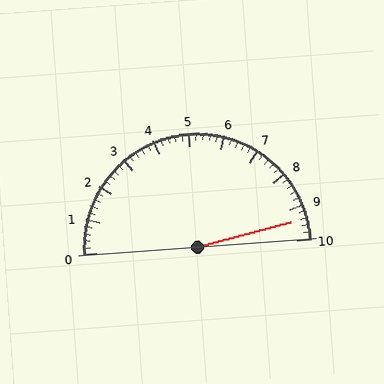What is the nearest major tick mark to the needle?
The nearest major tick mark is 9.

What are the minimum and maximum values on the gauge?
The gauge ranges from 0 to 10.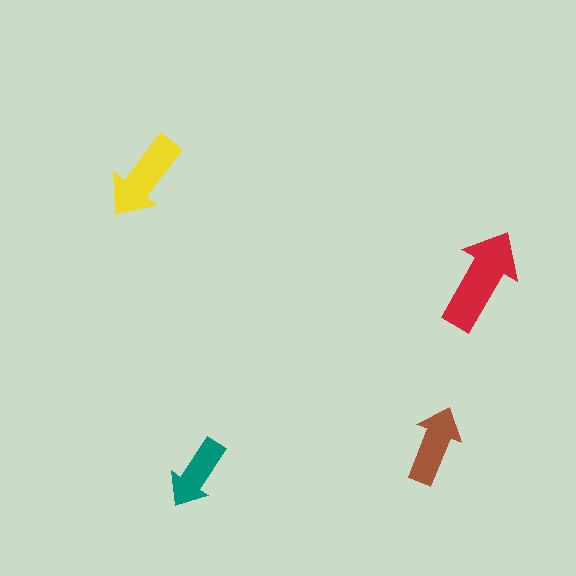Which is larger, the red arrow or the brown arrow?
The red one.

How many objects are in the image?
There are 4 objects in the image.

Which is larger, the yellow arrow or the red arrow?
The red one.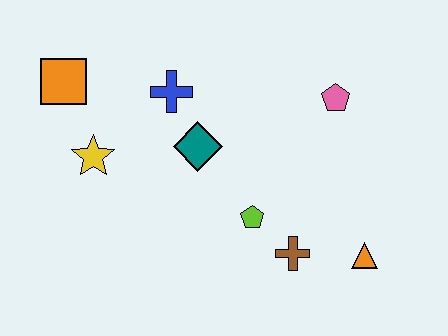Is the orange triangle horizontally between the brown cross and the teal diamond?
No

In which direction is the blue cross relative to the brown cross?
The blue cross is above the brown cross.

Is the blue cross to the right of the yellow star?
Yes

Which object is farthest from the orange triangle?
The orange square is farthest from the orange triangle.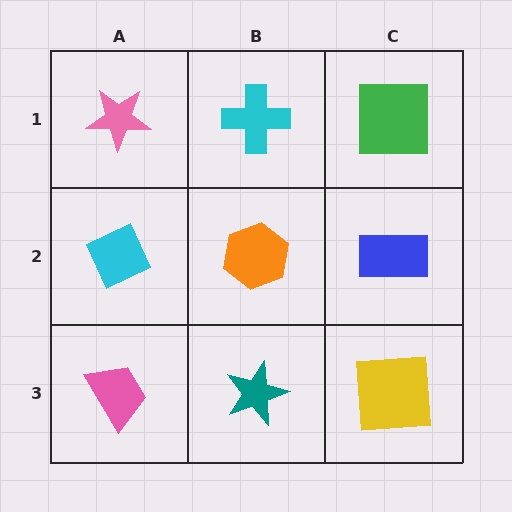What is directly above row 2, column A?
A pink star.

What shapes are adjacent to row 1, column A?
A cyan diamond (row 2, column A), a cyan cross (row 1, column B).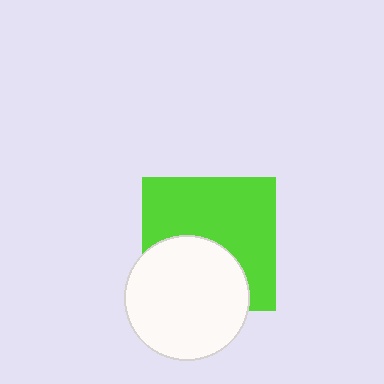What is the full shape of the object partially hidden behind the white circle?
The partially hidden object is a lime square.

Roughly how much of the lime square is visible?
About half of it is visible (roughly 60%).